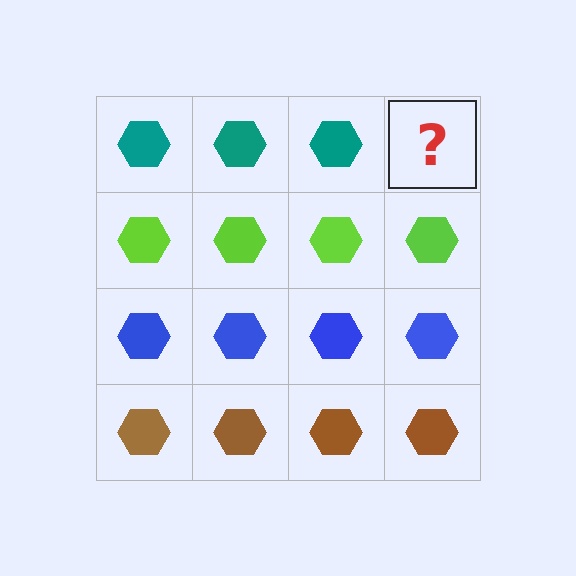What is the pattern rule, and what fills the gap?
The rule is that each row has a consistent color. The gap should be filled with a teal hexagon.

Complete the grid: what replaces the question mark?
The question mark should be replaced with a teal hexagon.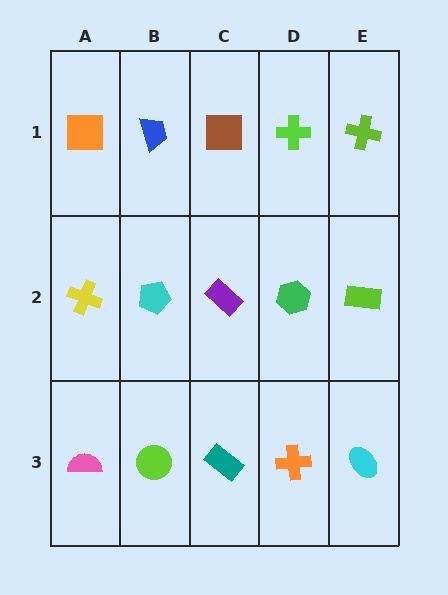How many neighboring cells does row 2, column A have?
3.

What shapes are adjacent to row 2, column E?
A lime cross (row 1, column E), a cyan ellipse (row 3, column E), a green hexagon (row 2, column D).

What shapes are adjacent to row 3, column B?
A cyan pentagon (row 2, column B), a pink semicircle (row 3, column A), a teal rectangle (row 3, column C).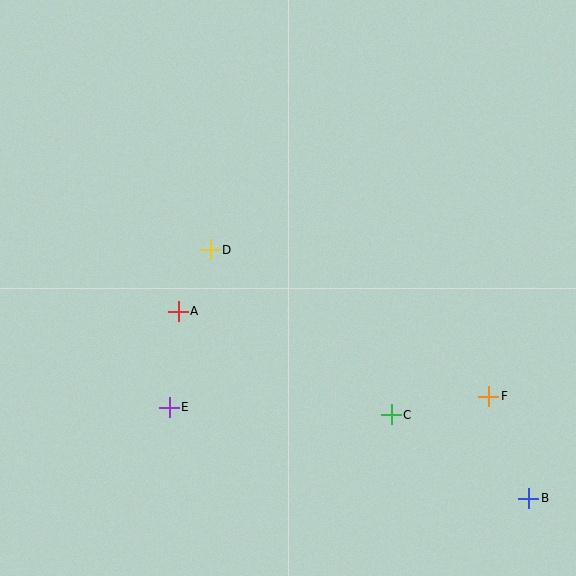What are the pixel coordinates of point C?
Point C is at (391, 415).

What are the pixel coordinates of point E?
Point E is at (169, 407).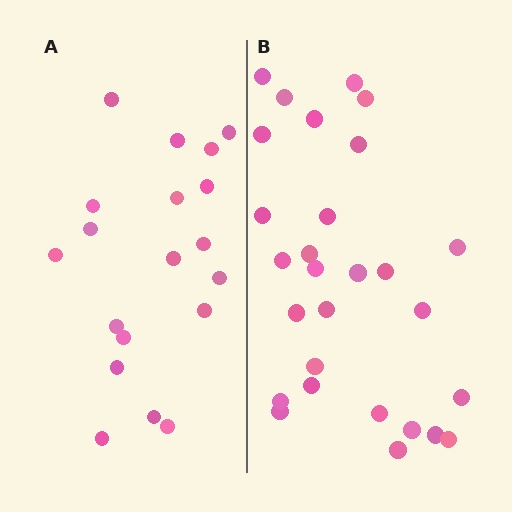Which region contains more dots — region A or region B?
Region B (the right region) has more dots.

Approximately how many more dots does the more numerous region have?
Region B has roughly 8 or so more dots than region A.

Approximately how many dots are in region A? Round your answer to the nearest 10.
About 20 dots. (The exact count is 19, which rounds to 20.)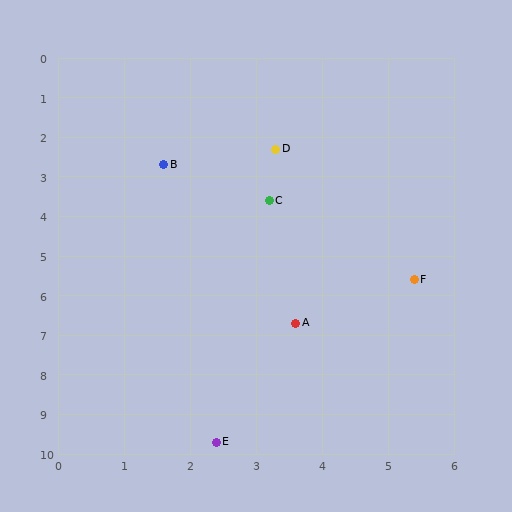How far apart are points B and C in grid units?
Points B and C are about 1.8 grid units apart.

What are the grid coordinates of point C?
Point C is at approximately (3.2, 3.6).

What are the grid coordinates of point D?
Point D is at approximately (3.3, 2.3).